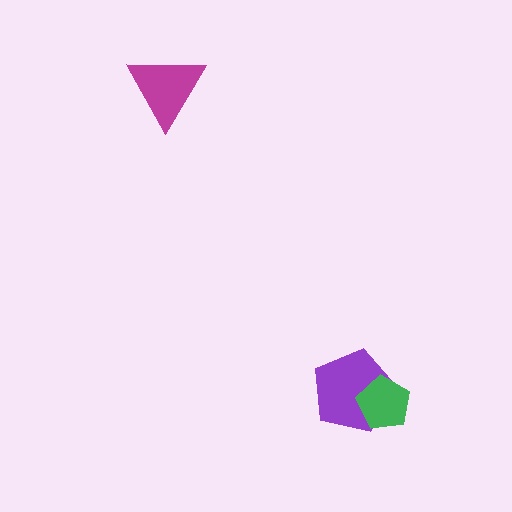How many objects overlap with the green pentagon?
1 object overlaps with the green pentagon.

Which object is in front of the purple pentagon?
The green pentagon is in front of the purple pentagon.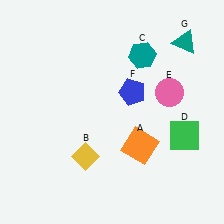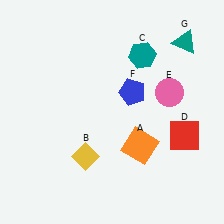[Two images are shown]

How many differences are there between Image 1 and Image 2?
There is 1 difference between the two images.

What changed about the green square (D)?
In Image 1, D is green. In Image 2, it changed to red.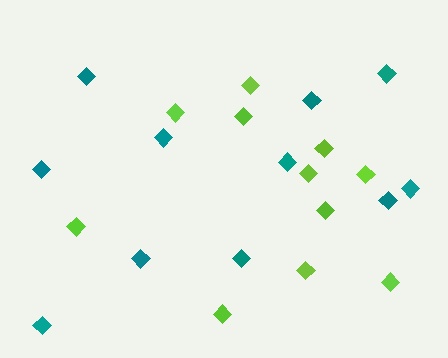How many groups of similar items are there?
There are 2 groups: one group of lime diamonds (11) and one group of teal diamonds (11).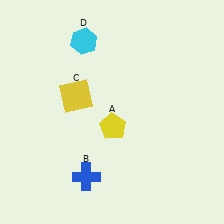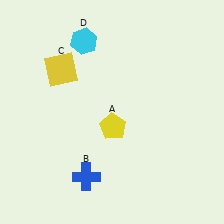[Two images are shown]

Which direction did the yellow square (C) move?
The yellow square (C) moved up.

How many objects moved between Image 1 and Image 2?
1 object moved between the two images.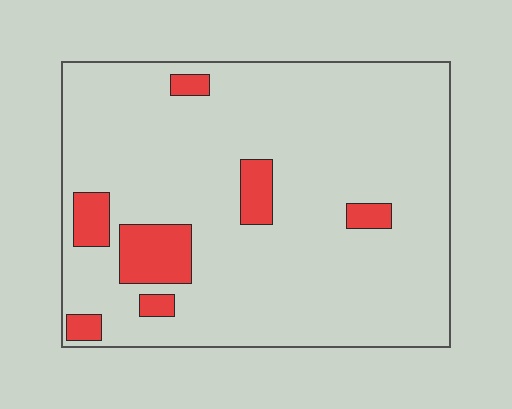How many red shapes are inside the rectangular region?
7.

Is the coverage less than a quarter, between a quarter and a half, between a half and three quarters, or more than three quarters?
Less than a quarter.